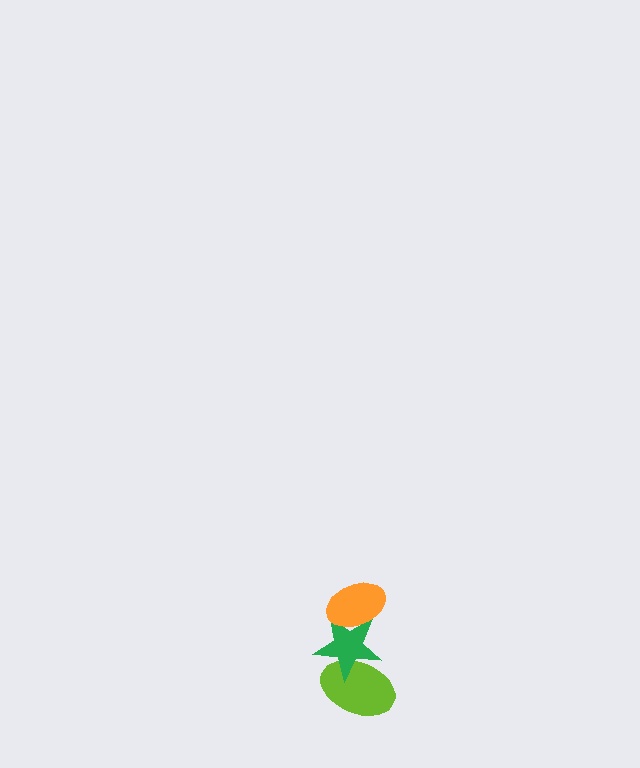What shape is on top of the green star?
The orange ellipse is on top of the green star.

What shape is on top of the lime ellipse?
The green star is on top of the lime ellipse.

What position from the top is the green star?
The green star is 2nd from the top.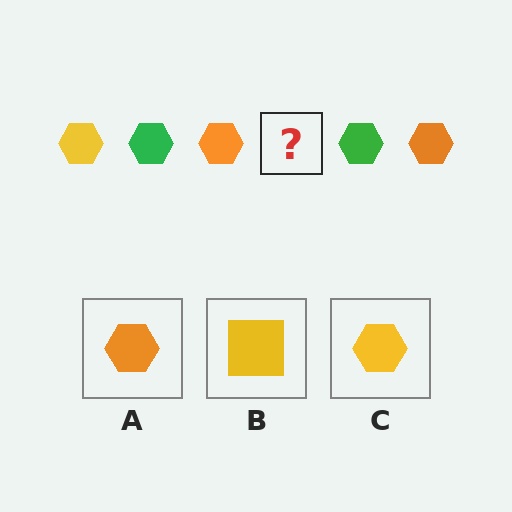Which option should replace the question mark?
Option C.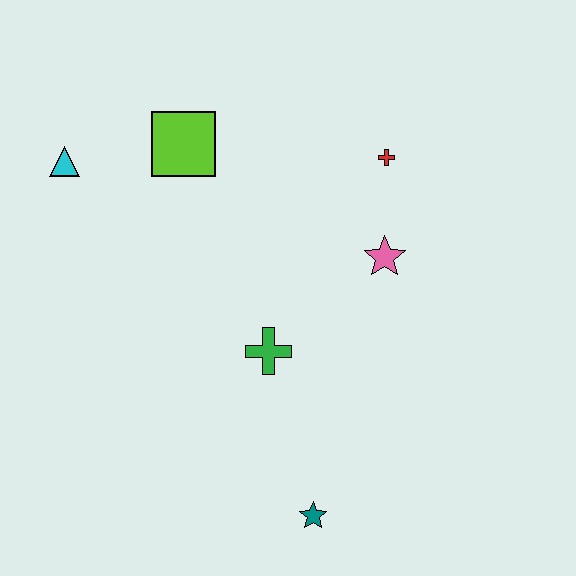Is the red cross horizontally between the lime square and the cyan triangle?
No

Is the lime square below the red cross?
No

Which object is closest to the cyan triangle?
The lime square is closest to the cyan triangle.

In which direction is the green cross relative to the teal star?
The green cross is above the teal star.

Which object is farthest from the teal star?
The cyan triangle is farthest from the teal star.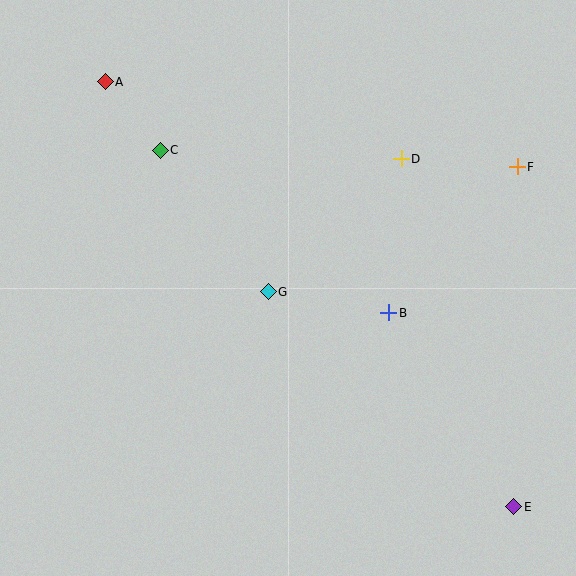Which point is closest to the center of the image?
Point G at (268, 292) is closest to the center.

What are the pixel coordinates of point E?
Point E is at (514, 507).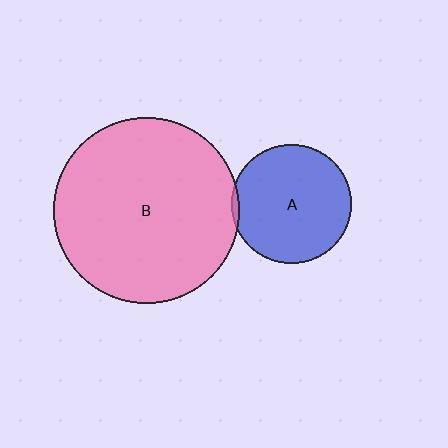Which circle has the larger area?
Circle B (pink).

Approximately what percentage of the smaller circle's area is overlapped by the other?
Approximately 5%.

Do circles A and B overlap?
Yes.